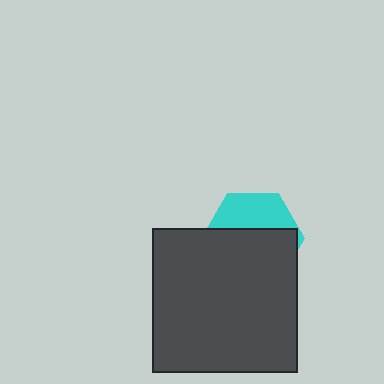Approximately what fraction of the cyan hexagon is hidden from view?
Roughly 64% of the cyan hexagon is hidden behind the dark gray square.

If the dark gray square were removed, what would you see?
You would see the complete cyan hexagon.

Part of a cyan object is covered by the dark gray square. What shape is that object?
It is a hexagon.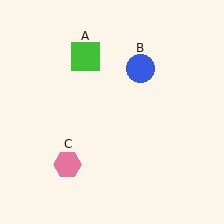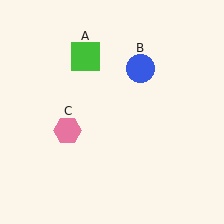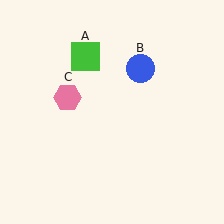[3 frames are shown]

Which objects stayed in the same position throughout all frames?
Green square (object A) and blue circle (object B) remained stationary.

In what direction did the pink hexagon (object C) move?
The pink hexagon (object C) moved up.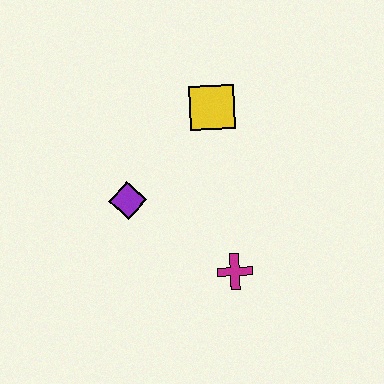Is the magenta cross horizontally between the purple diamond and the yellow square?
No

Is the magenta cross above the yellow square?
No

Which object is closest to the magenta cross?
The purple diamond is closest to the magenta cross.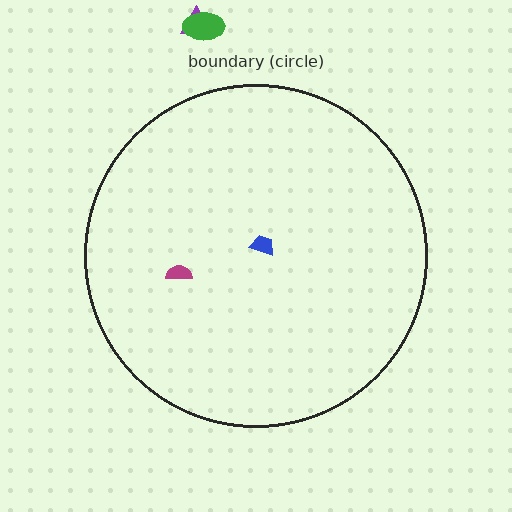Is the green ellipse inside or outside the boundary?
Outside.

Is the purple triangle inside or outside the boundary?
Outside.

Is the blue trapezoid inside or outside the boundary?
Inside.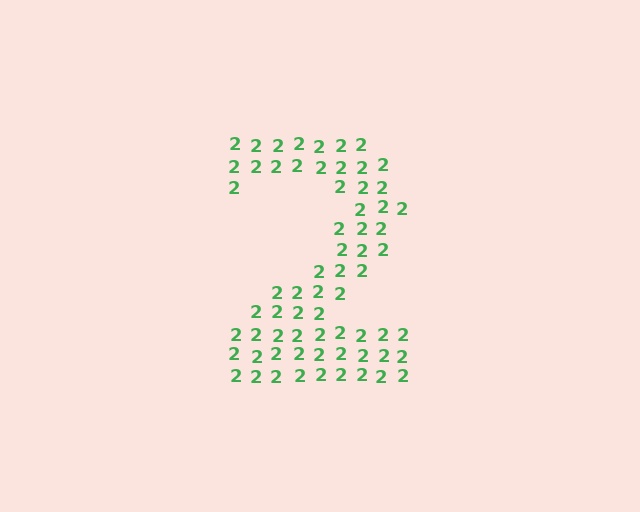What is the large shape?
The large shape is the digit 2.